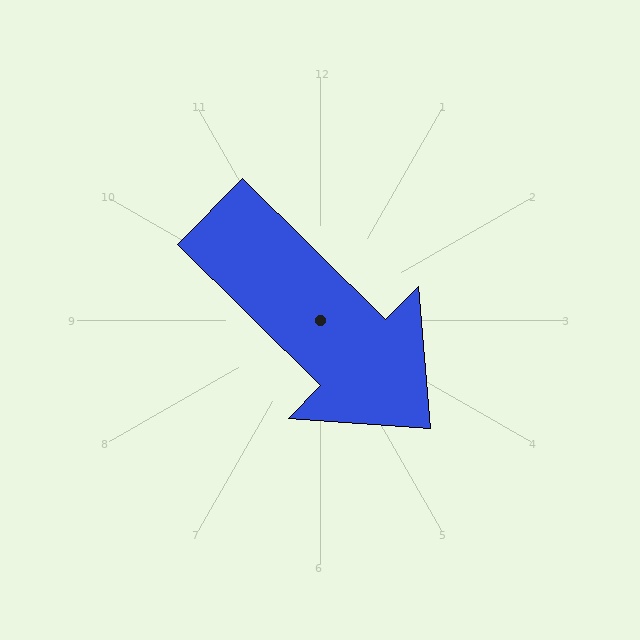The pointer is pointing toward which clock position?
Roughly 4 o'clock.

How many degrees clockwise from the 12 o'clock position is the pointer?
Approximately 135 degrees.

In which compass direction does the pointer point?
Southeast.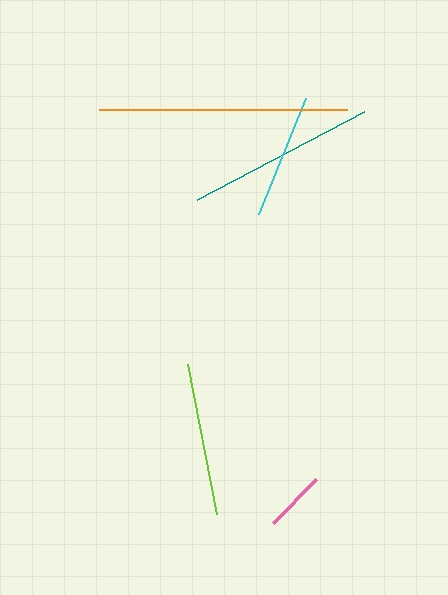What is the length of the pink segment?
The pink segment is approximately 62 pixels long.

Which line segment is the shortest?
The pink line is the shortest at approximately 62 pixels.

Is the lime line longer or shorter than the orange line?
The orange line is longer than the lime line.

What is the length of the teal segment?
The teal segment is approximately 189 pixels long.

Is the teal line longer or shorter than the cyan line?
The teal line is longer than the cyan line.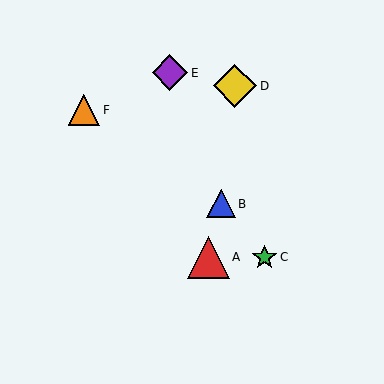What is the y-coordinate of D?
Object D is at y≈86.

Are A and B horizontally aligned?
No, A is at y≈257 and B is at y≈204.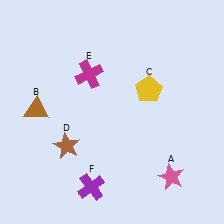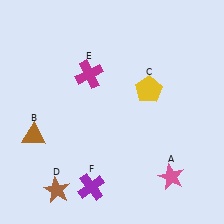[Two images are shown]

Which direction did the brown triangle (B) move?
The brown triangle (B) moved down.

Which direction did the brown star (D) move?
The brown star (D) moved down.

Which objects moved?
The objects that moved are: the brown triangle (B), the brown star (D).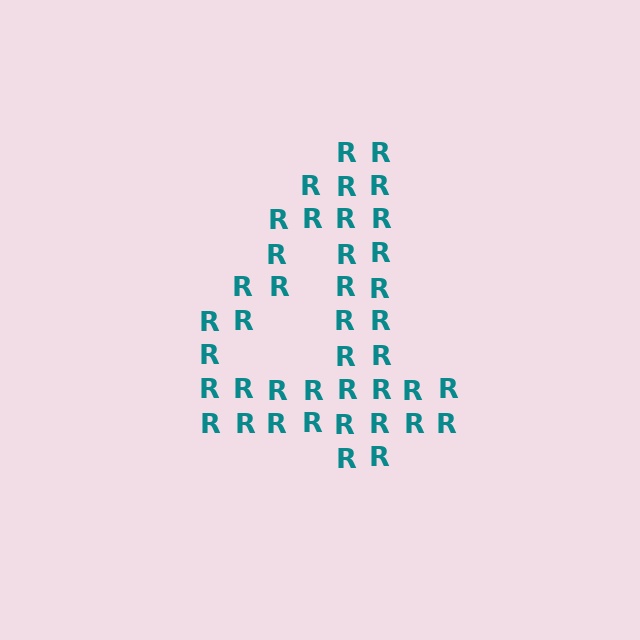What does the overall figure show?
The overall figure shows the digit 4.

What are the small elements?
The small elements are letter R's.